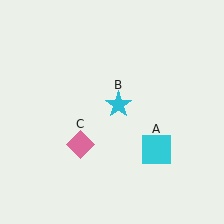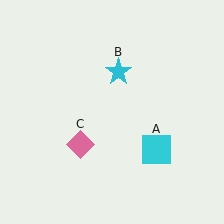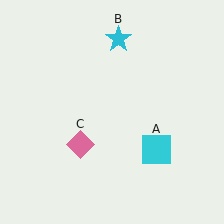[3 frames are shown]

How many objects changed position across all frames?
1 object changed position: cyan star (object B).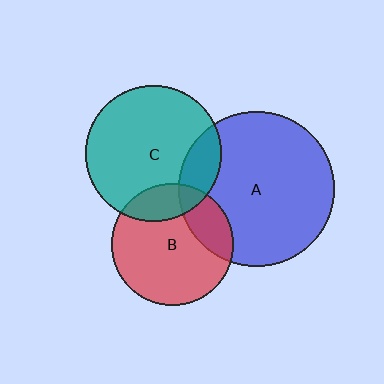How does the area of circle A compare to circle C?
Approximately 1.3 times.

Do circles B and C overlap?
Yes.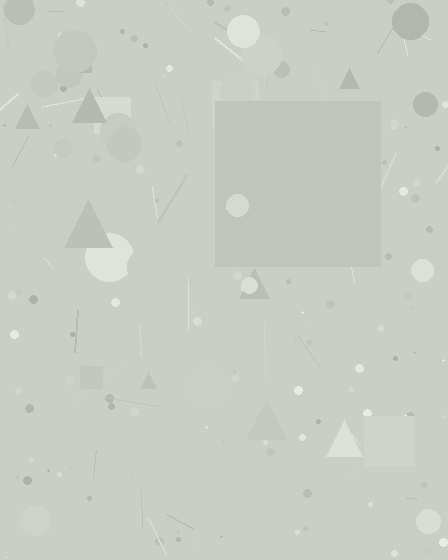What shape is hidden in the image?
A square is hidden in the image.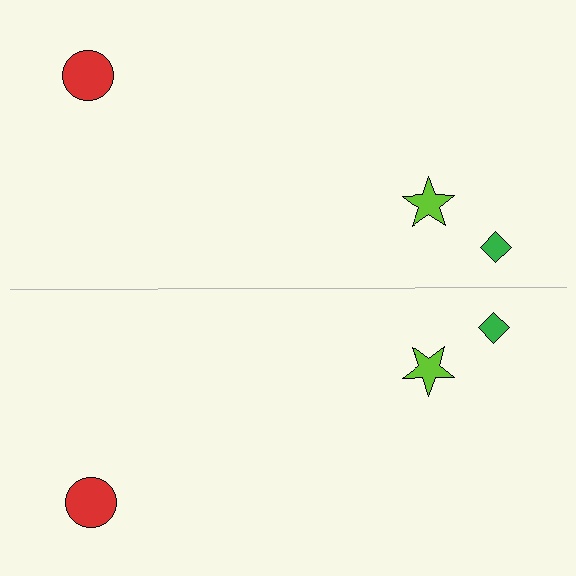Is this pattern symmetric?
Yes, this pattern has bilateral (reflection) symmetry.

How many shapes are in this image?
There are 6 shapes in this image.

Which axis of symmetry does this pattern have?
The pattern has a horizontal axis of symmetry running through the center of the image.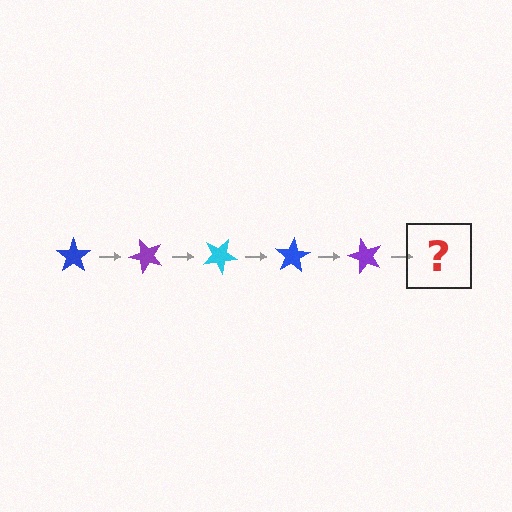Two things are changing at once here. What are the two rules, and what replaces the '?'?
The two rules are that it rotates 50 degrees each step and the color cycles through blue, purple, and cyan. The '?' should be a cyan star, rotated 250 degrees from the start.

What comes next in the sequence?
The next element should be a cyan star, rotated 250 degrees from the start.